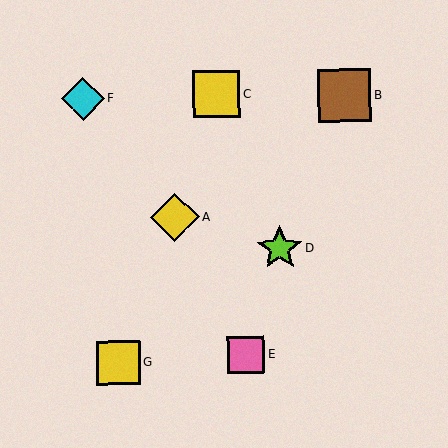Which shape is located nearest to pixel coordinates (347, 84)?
The brown square (labeled B) at (345, 95) is nearest to that location.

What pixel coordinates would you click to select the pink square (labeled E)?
Click at (246, 355) to select the pink square E.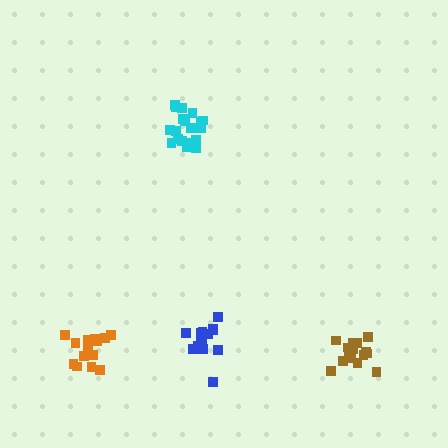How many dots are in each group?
Group 1: 14 dots, Group 2: 15 dots, Group 3: 15 dots, Group 4: 19 dots (63 total).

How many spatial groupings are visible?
There are 4 spatial groupings.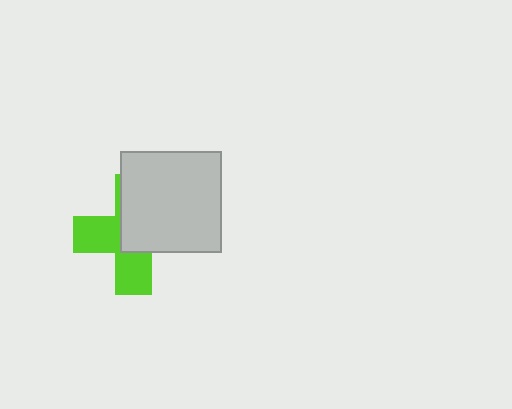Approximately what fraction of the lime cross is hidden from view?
Roughly 55% of the lime cross is hidden behind the light gray square.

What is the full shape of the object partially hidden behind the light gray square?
The partially hidden object is a lime cross.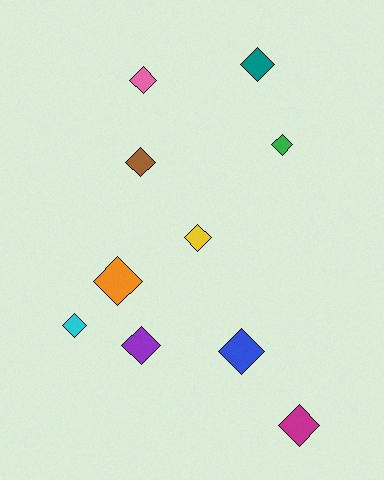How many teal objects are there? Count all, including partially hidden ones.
There is 1 teal object.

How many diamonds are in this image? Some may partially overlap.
There are 10 diamonds.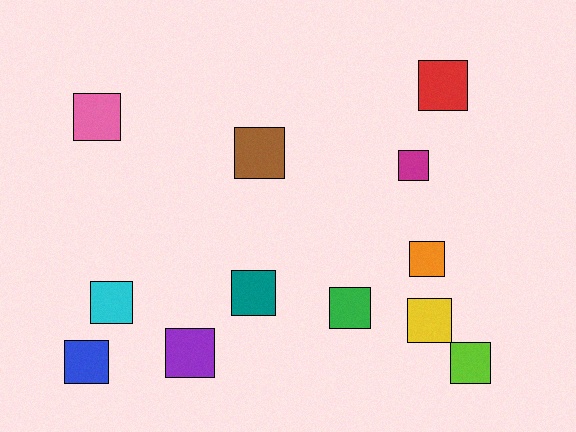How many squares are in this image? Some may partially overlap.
There are 12 squares.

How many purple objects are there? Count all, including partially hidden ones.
There is 1 purple object.